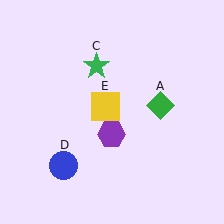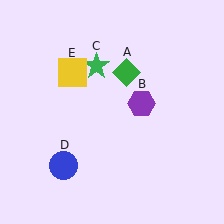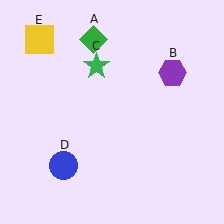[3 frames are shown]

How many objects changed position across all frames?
3 objects changed position: green diamond (object A), purple hexagon (object B), yellow square (object E).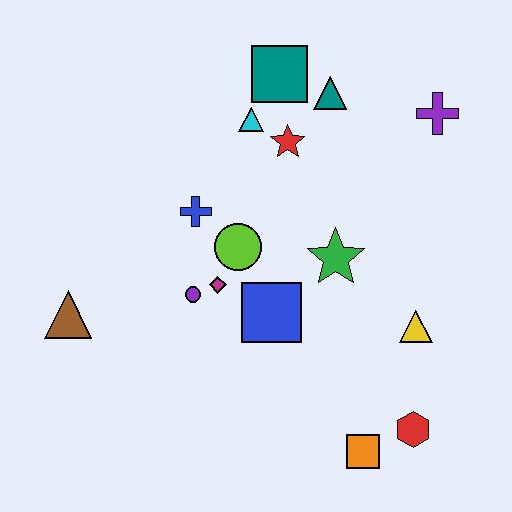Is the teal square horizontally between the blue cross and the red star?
Yes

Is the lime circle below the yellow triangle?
No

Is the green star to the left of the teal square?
No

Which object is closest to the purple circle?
The magenta diamond is closest to the purple circle.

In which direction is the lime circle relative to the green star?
The lime circle is to the left of the green star.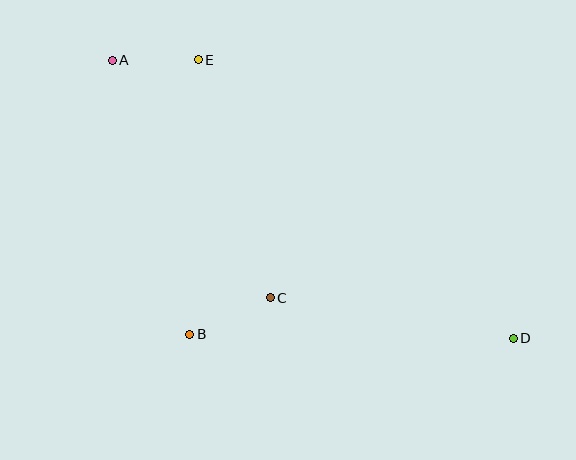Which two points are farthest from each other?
Points A and D are farthest from each other.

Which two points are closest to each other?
Points A and E are closest to each other.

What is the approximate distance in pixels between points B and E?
The distance between B and E is approximately 274 pixels.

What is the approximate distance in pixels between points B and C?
The distance between B and C is approximately 89 pixels.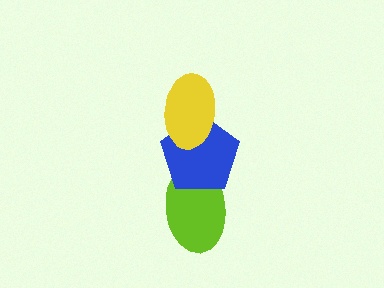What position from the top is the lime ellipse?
The lime ellipse is 3rd from the top.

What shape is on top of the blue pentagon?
The yellow ellipse is on top of the blue pentagon.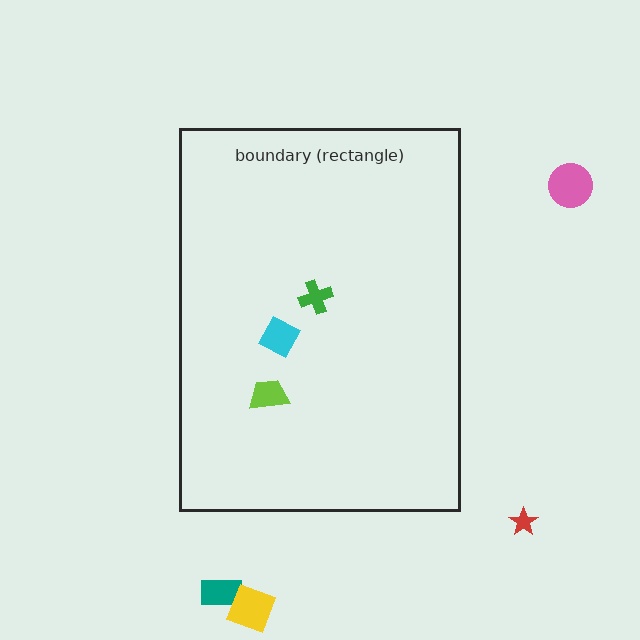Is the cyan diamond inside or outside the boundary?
Inside.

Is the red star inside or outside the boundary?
Outside.